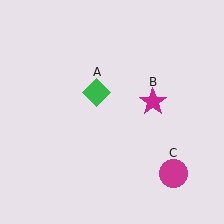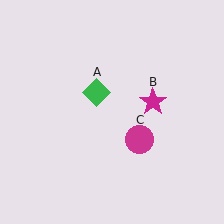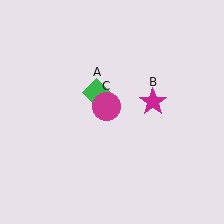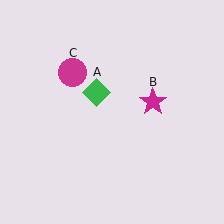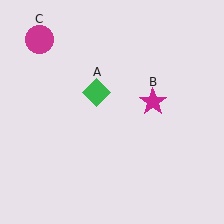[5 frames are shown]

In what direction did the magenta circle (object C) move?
The magenta circle (object C) moved up and to the left.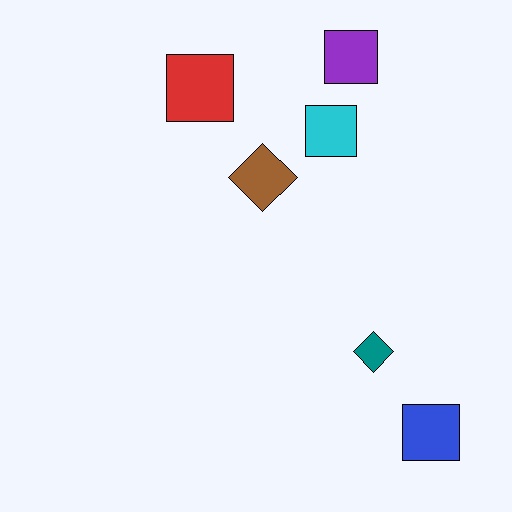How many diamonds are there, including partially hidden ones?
There are 2 diamonds.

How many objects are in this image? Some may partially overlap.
There are 6 objects.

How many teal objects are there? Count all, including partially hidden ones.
There is 1 teal object.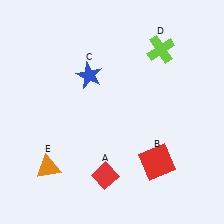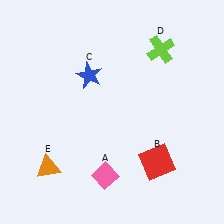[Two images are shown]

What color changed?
The diamond (A) changed from red in Image 1 to pink in Image 2.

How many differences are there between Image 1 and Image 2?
There is 1 difference between the two images.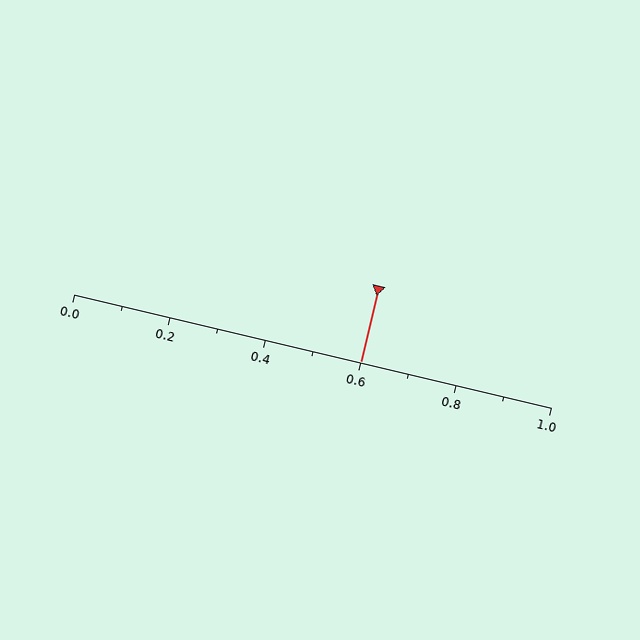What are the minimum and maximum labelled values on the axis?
The axis runs from 0.0 to 1.0.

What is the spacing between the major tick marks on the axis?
The major ticks are spaced 0.2 apart.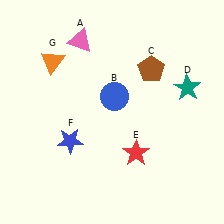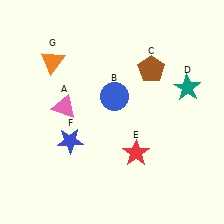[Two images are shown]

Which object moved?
The pink triangle (A) moved down.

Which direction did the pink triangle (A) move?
The pink triangle (A) moved down.